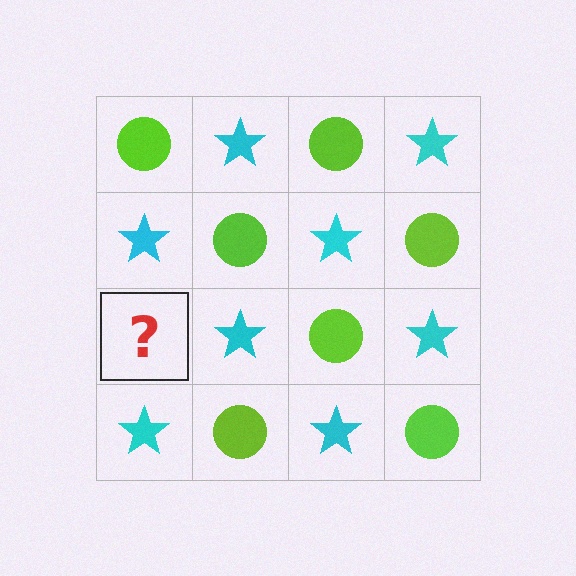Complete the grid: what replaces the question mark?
The question mark should be replaced with a lime circle.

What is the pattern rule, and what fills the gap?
The rule is that it alternates lime circle and cyan star in a checkerboard pattern. The gap should be filled with a lime circle.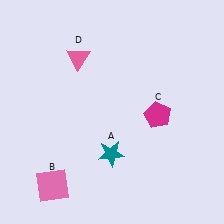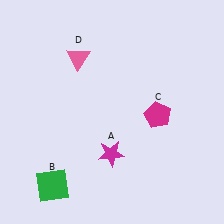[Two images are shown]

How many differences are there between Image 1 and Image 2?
There are 2 differences between the two images.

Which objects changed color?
A changed from teal to magenta. B changed from pink to green.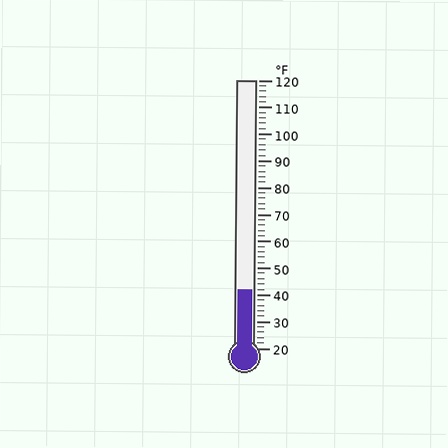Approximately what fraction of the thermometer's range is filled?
The thermometer is filled to approximately 20% of its range.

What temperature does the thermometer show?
The thermometer shows approximately 42°F.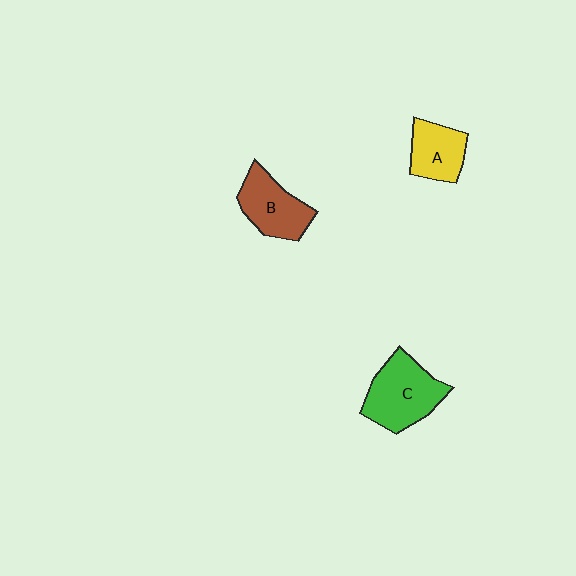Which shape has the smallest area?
Shape A (yellow).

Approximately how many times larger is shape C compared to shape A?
Approximately 1.5 times.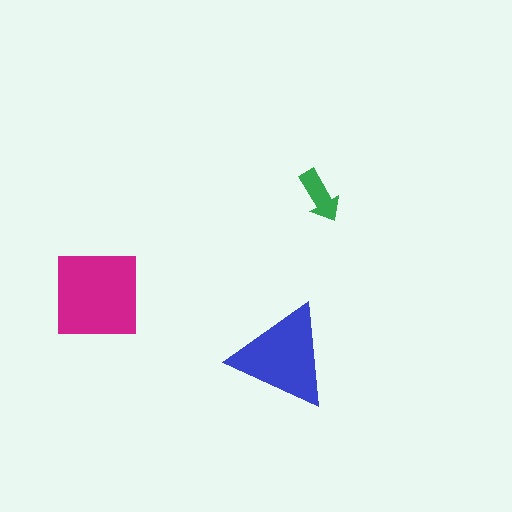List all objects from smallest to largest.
The green arrow, the blue triangle, the magenta square.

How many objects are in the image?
There are 3 objects in the image.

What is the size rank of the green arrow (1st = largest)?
3rd.